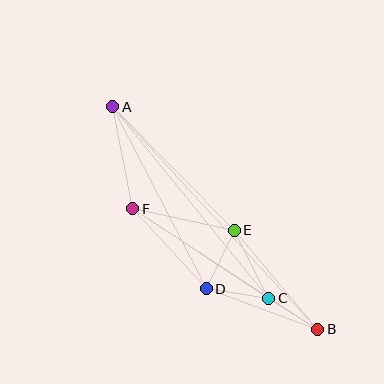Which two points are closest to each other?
Points B and C are closest to each other.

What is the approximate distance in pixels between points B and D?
The distance between B and D is approximately 119 pixels.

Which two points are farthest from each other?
Points A and B are farthest from each other.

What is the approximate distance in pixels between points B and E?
The distance between B and E is approximately 130 pixels.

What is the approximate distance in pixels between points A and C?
The distance between A and C is approximately 247 pixels.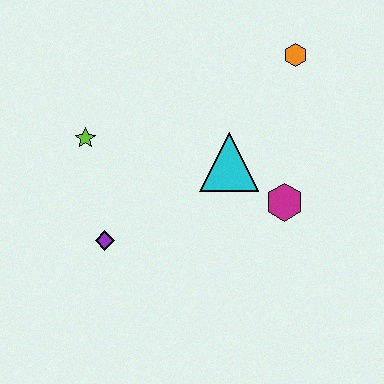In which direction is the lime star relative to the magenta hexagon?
The lime star is to the left of the magenta hexagon.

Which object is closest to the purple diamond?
The lime star is closest to the purple diamond.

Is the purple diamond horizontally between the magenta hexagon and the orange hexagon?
No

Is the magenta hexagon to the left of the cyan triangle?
No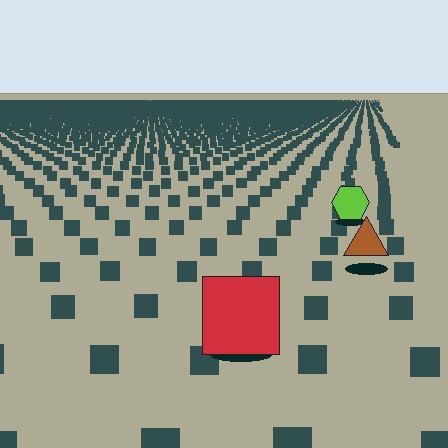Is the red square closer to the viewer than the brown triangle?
Yes. The red square is closer — you can tell from the texture gradient: the ground texture is coarser near it.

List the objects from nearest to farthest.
From nearest to farthest: the red square, the brown triangle, the lime hexagon.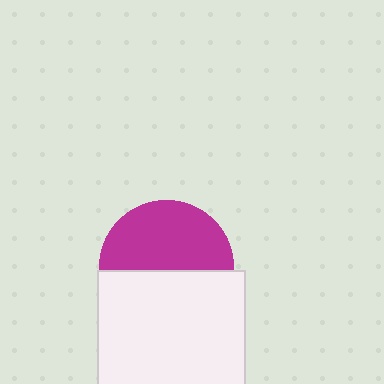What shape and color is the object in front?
The object in front is a white square.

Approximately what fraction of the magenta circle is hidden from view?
Roughly 48% of the magenta circle is hidden behind the white square.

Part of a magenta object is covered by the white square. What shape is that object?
It is a circle.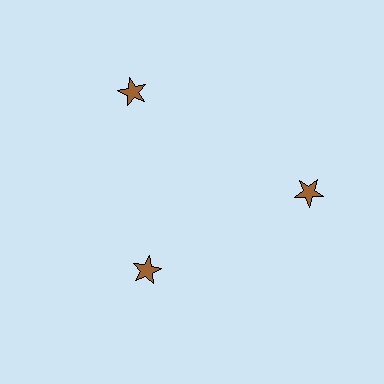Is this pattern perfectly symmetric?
No. The 3 brown stars are arranged in a ring, but one element near the 7 o'clock position is pulled inward toward the center, breaking the 3-fold rotational symmetry.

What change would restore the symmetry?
The symmetry would be restored by moving it outward, back onto the ring so that all 3 stars sit at equal angles and equal distance from the center.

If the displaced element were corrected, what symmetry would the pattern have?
It would have 3-fold rotational symmetry — the pattern would map onto itself every 120 degrees.